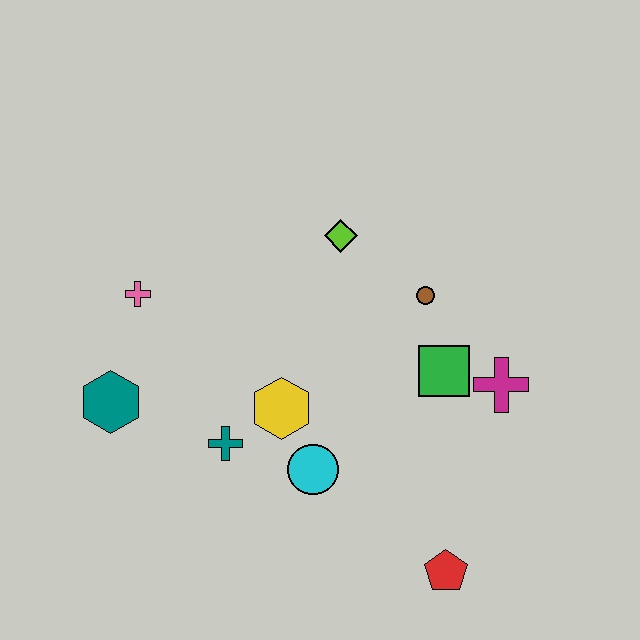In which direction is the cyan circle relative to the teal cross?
The cyan circle is to the right of the teal cross.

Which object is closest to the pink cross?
The teal hexagon is closest to the pink cross.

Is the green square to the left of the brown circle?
No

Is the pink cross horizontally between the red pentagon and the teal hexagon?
Yes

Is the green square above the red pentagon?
Yes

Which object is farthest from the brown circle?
The teal hexagon is farthest from the brown circle.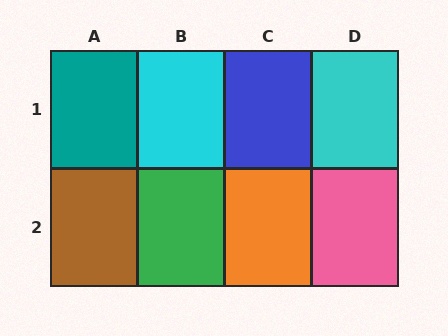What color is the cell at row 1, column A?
Teal.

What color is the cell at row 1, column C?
Blue.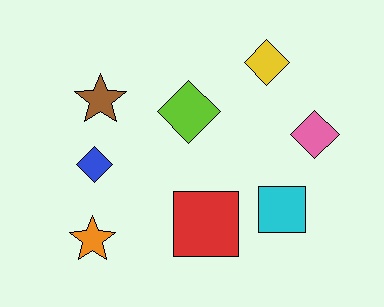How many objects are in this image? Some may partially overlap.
There are 8 objects.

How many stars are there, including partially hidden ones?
There are 2 stars.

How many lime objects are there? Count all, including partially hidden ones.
There is 1 lime object.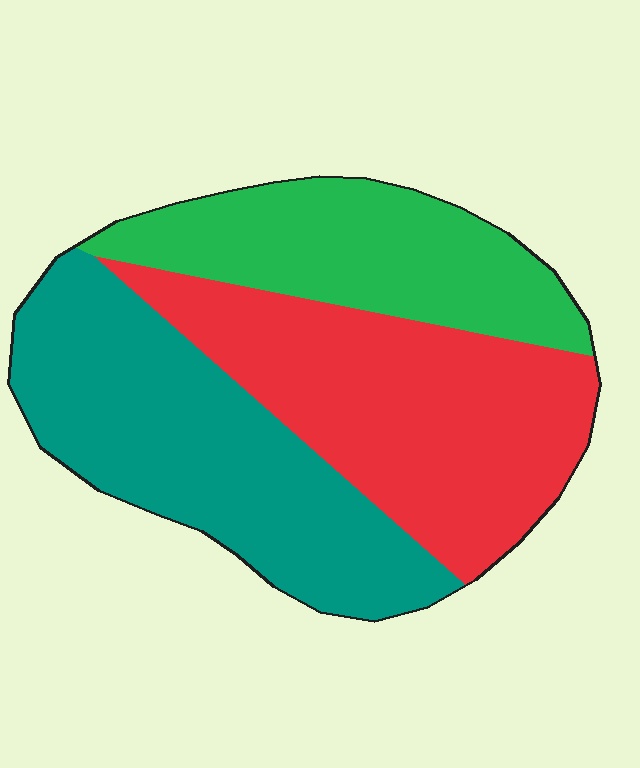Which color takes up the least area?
Green, at roughly 25%.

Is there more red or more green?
Red.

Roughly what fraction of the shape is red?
Red covers about 35% of the shape.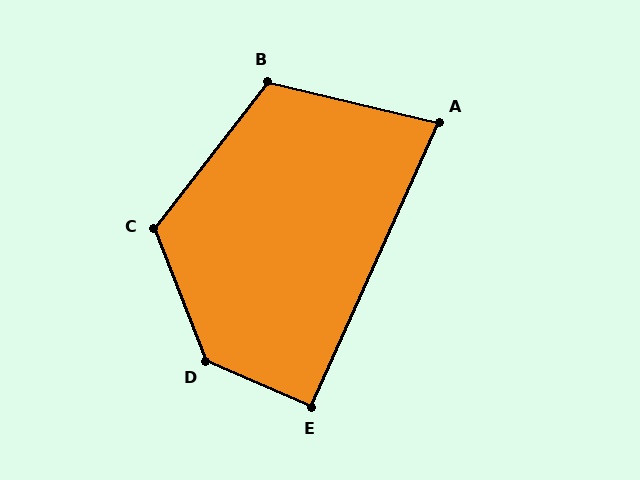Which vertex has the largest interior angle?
D, at approximately 134 degrees.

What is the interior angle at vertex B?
Approximately 114 degrees (obtuse).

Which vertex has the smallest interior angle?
A, at approximately 79 degrees.